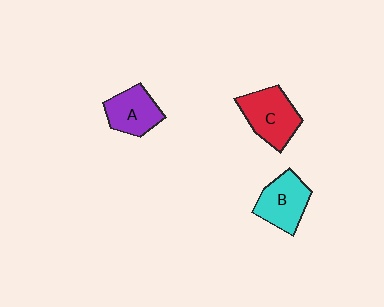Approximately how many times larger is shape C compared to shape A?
Approximately 1.2 times.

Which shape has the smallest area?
Shape A (purple).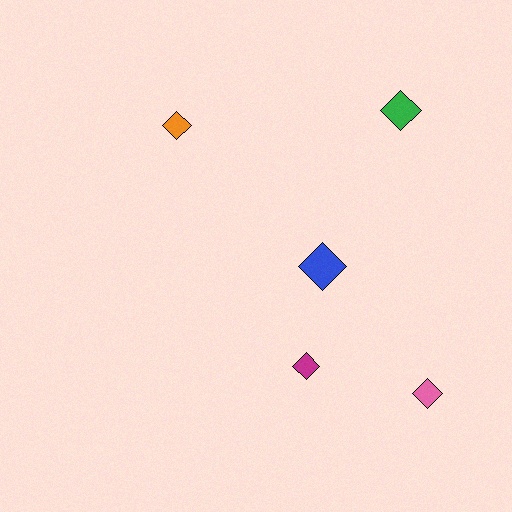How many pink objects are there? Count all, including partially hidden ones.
There is 1 pink object.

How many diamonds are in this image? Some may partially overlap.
There are 5 diamonds.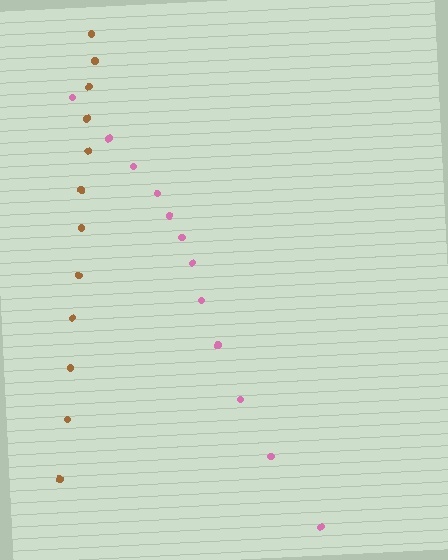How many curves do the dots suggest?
There are 2 distinct paths.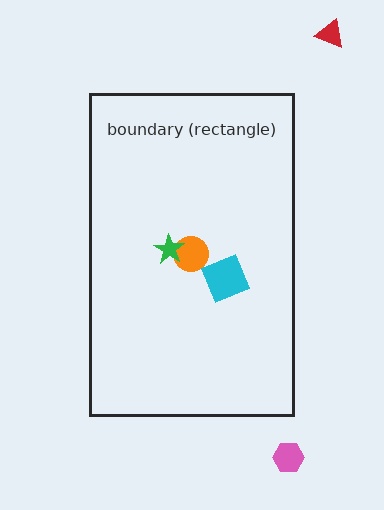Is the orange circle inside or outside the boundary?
Inside.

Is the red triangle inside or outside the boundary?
Outside.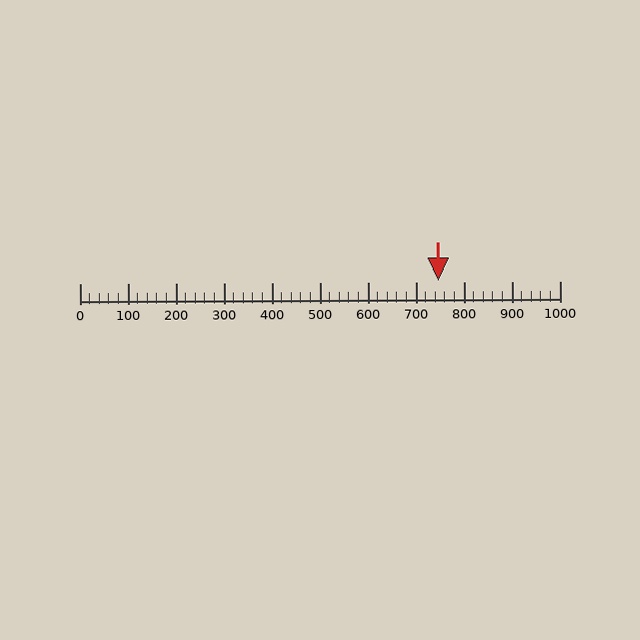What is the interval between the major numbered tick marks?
The major tick marks are spaced 100 units apart.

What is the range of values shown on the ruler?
The ruler shows values from 0 to 1000.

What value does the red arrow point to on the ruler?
The red arrow points to approximately 747.